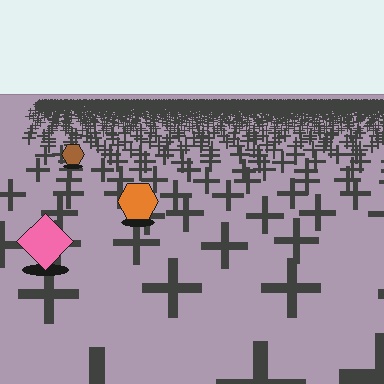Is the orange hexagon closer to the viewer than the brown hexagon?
Yes. The orange hexagon is closer — you can tell from the texture gradient: the ground texture is coarser near it.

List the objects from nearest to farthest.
From nearest to farthest: the pink diamond, the orange hexagon, the brown hexagon.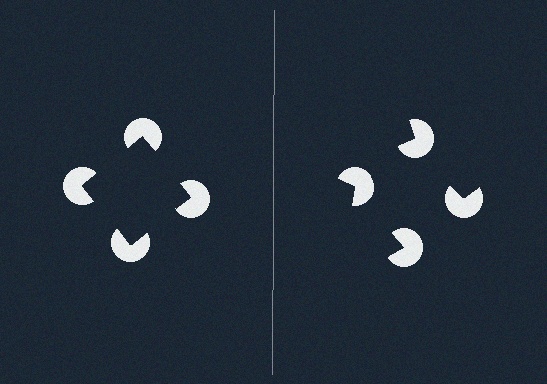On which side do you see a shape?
An illusory square appears on the left side. On the right side the wedge cuts are rotated, so no coherent shape forms.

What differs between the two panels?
The pac-man discs are positioned identically on both sides; only the wedge orientations differ. On the left they align to a square; on the right they are misaligned.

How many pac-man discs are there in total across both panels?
8 — 4 on each side.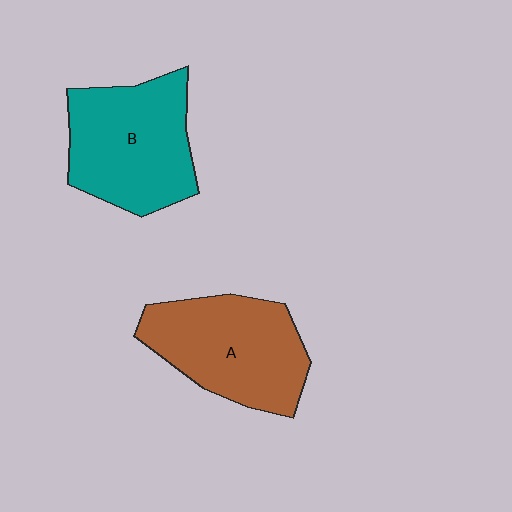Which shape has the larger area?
Shape B (teal).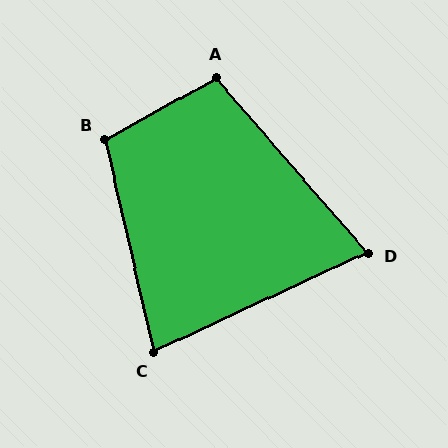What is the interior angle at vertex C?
Approximately 78 degrees (acute).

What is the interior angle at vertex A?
Approximately 102 degrees (obtuse).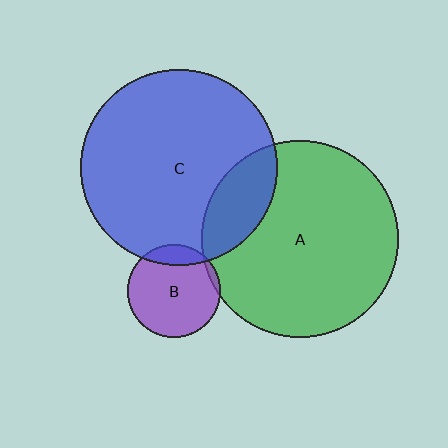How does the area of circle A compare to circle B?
Approximately 4.5 times.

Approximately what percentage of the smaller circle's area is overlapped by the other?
Approximately 20%.